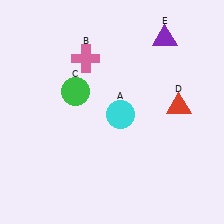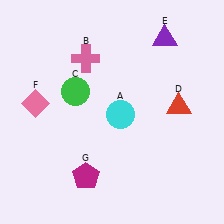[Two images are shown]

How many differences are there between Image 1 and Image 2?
There are 2 differences between the two images.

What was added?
A pink diamond (F), a magenta pentagon (G) were added in Image 2.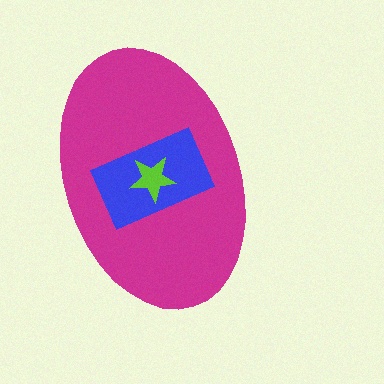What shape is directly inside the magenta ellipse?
The blue rectangle.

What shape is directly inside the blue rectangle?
The lime star.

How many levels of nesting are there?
3.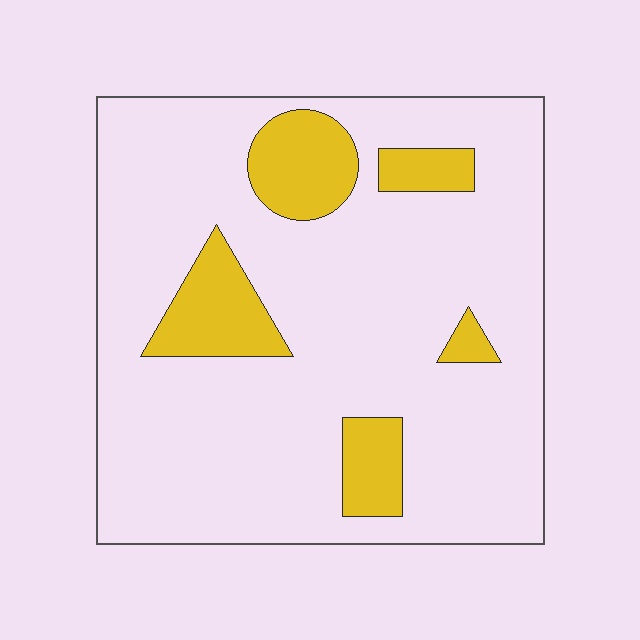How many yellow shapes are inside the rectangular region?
5.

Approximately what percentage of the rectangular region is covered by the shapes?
Approximately 15%.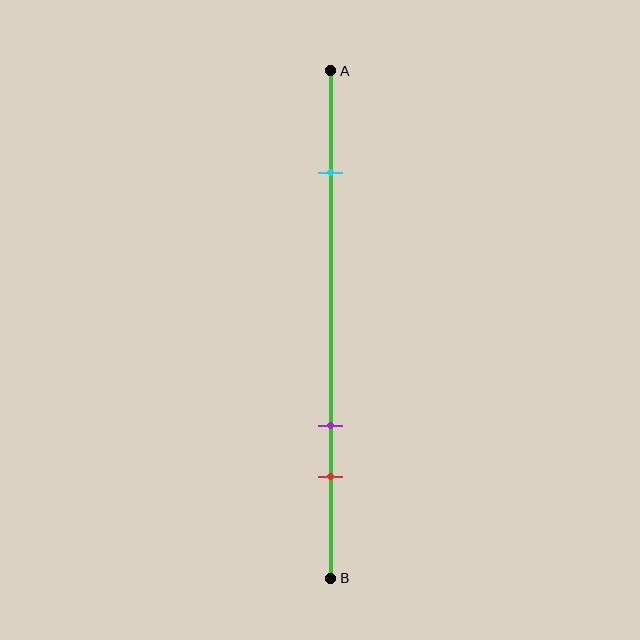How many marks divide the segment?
There are 3 marks dividing the segment.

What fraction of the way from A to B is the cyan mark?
The cyan mark is approximately 20% (0.2) of the way from A to B.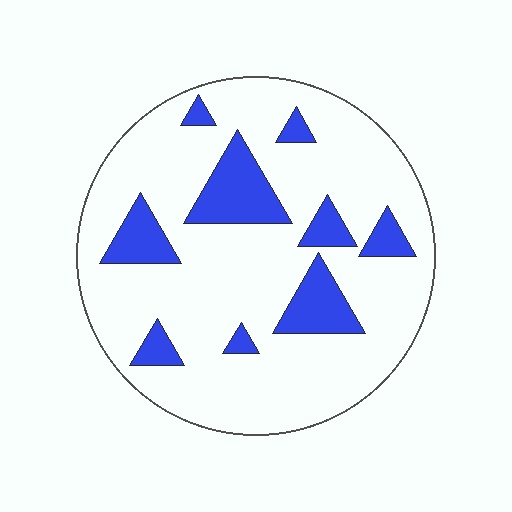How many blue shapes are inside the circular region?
9.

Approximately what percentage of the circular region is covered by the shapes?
Approximately 20%.